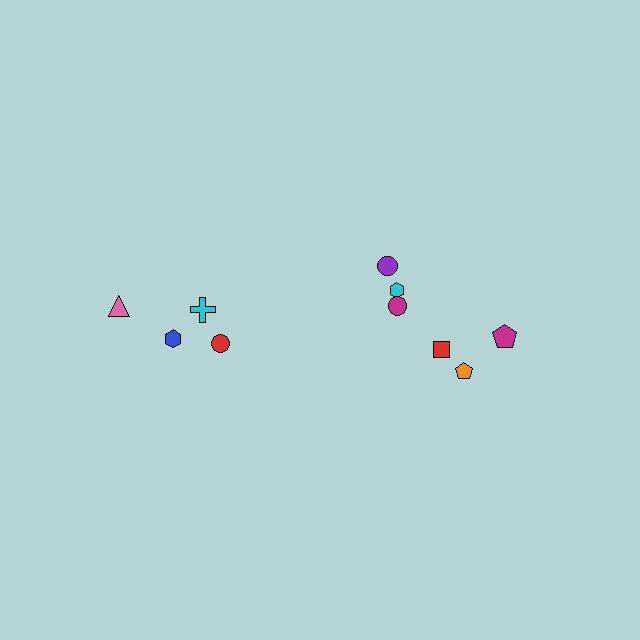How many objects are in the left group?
There are 4 objects.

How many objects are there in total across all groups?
There are 10 objects.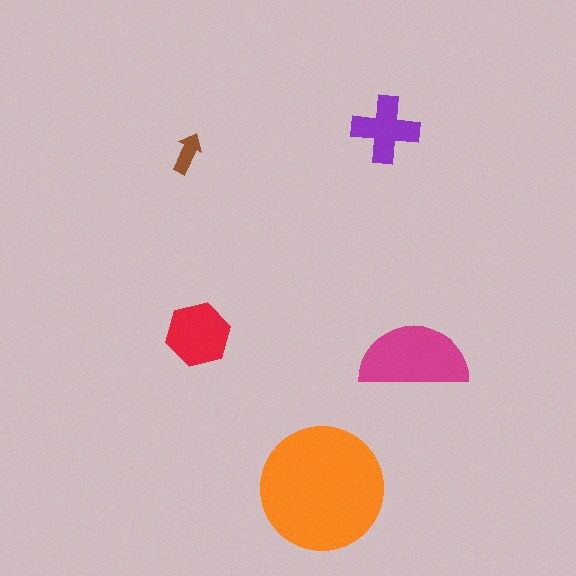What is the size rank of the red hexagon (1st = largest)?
3rd.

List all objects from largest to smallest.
The orange circle, the magenta semicircle, the red hexagon, the purple cross, the brown arrow.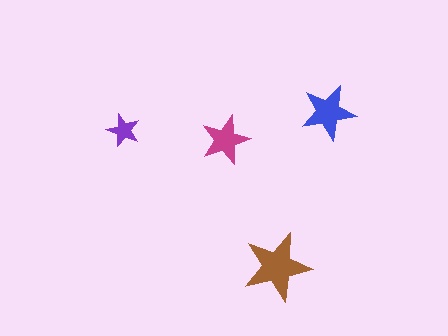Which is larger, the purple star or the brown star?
The brown one.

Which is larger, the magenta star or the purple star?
The magenta one.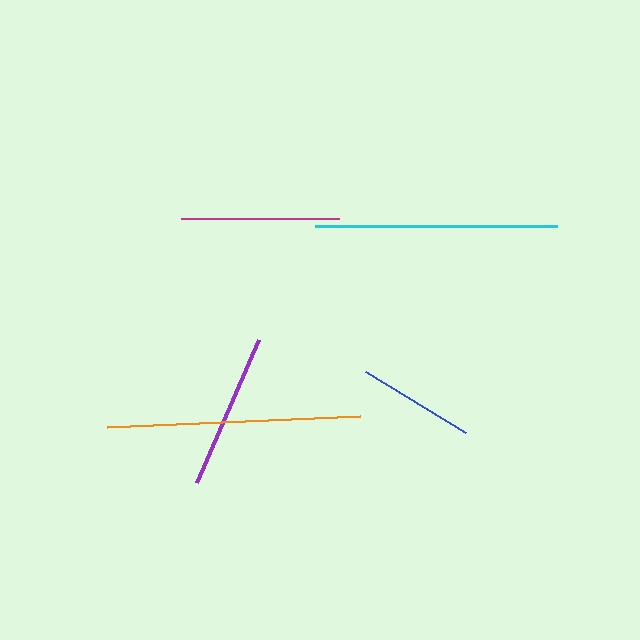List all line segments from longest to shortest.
From longest to shortest: orange, cyan, magenta, purple, blue.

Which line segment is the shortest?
The blue line is the shortest at approximately 118 pixels.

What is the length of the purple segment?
The purple segment is approximately 156 pixels long.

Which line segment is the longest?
The orange line is the longest at approximately 254 pixels.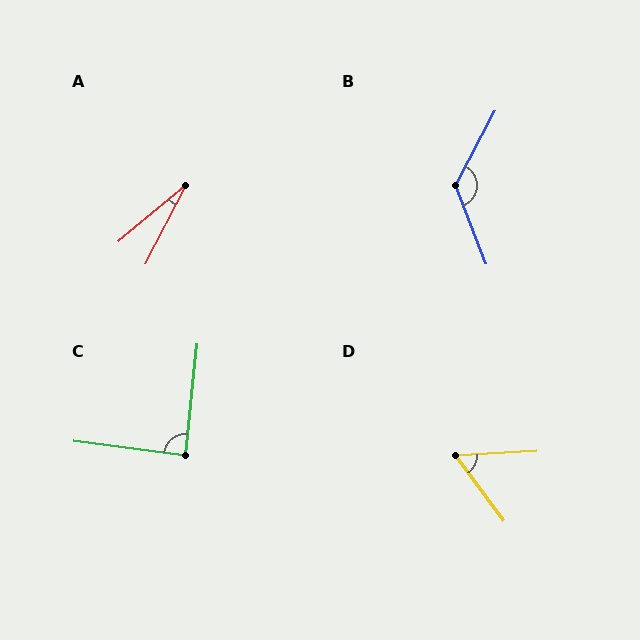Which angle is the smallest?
A, at approximately 23 degrees.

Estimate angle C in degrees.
Approximately 89 degrees.